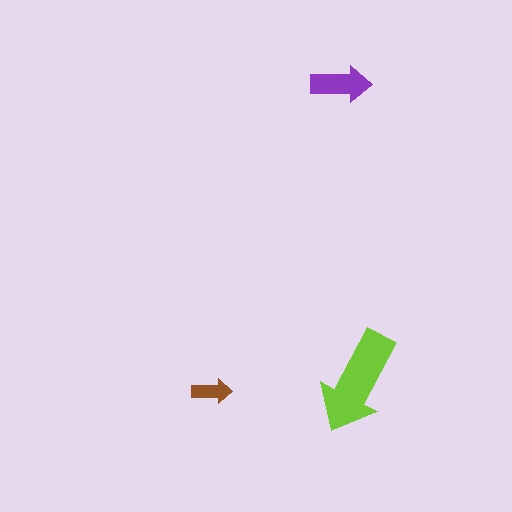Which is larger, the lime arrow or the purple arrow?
The lime one.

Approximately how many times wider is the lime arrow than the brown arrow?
About 2.5 times wider.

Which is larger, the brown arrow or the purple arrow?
The purple one.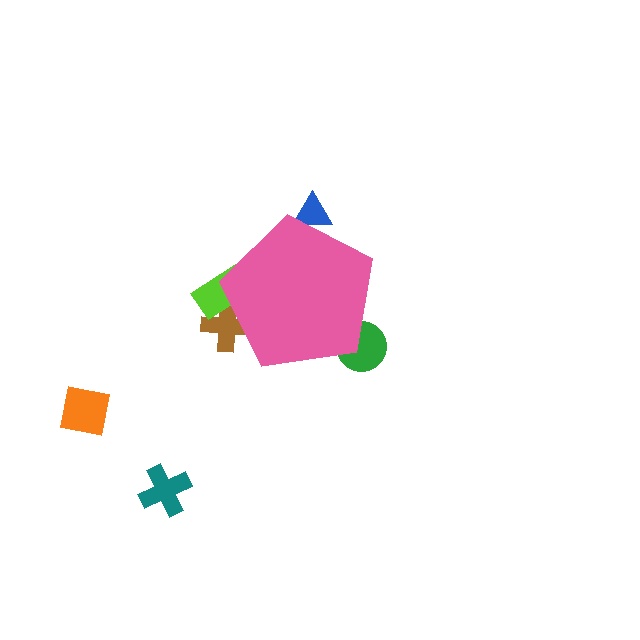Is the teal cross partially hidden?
No, the teal cross is fully visible.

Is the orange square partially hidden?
No, the orange square is fully visible.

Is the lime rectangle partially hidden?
Yes, the lime rectangle is partially hidden behind the pink pentagon.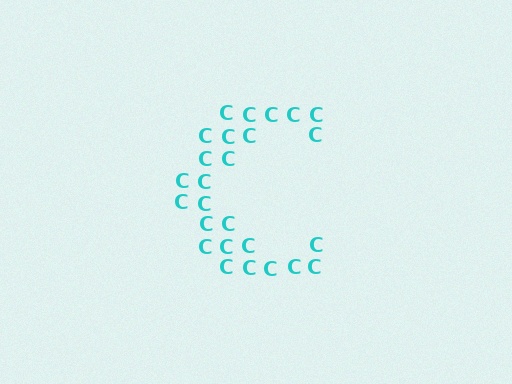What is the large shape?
The large shape is the letter C.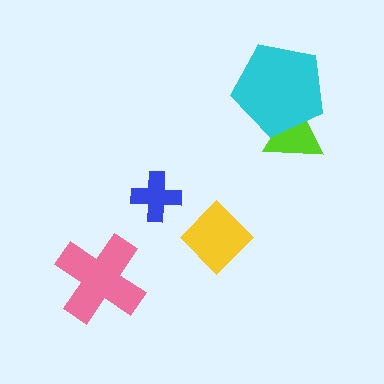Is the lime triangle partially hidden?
Yes, it is partially covered by another shape.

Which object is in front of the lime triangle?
The cyan pentagon is in front of the lime triangle.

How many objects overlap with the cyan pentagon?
1 object overlaps with the cyan pentagon.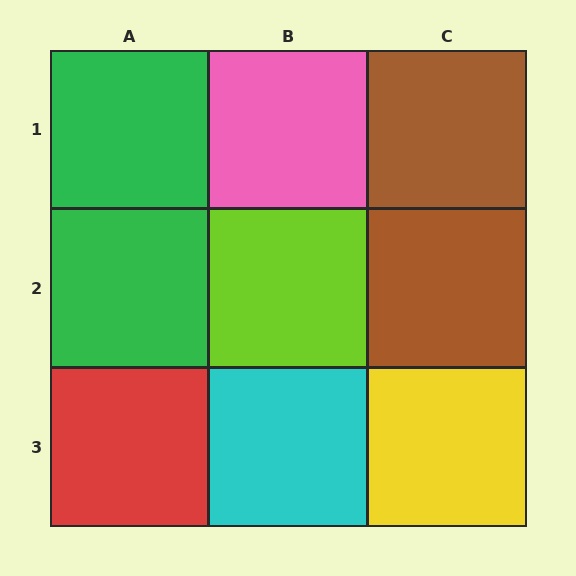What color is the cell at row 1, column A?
Green.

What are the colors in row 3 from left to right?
Red, cyan, yellow.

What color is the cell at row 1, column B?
Pink.